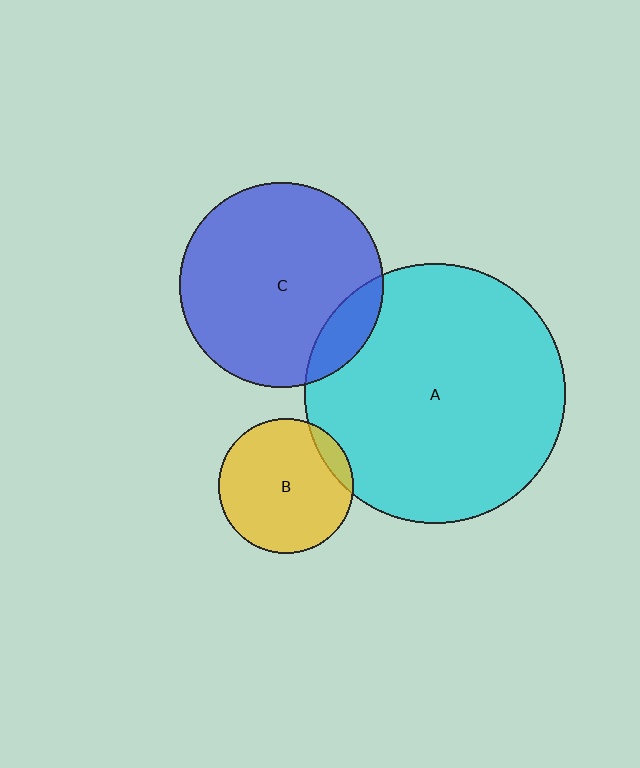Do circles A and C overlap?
Yes.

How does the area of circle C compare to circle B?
Approximately 2.3 times.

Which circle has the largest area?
Circle A (cyan).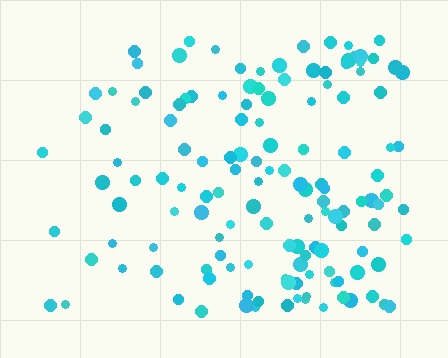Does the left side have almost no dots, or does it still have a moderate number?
Still a moderate number, just noticeably fewer than the right.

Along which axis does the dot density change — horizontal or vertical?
Horizontal.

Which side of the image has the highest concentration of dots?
The right.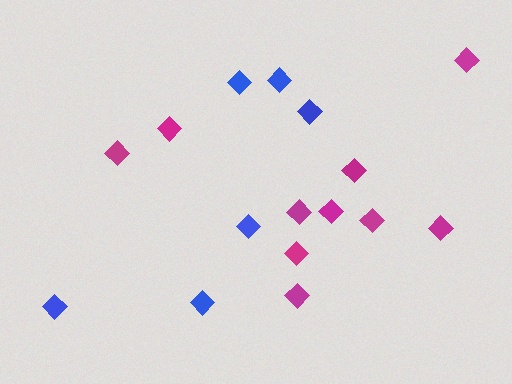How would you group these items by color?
There are 2 groups: one group of blue diamonds (6) and one group of magenta diamonds (10).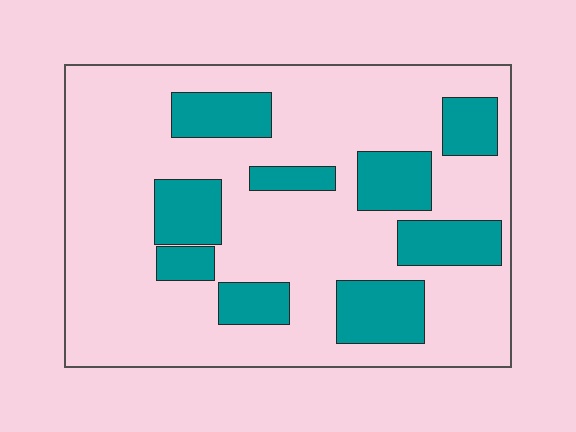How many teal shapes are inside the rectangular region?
9.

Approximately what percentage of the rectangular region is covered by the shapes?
Approximately 25%.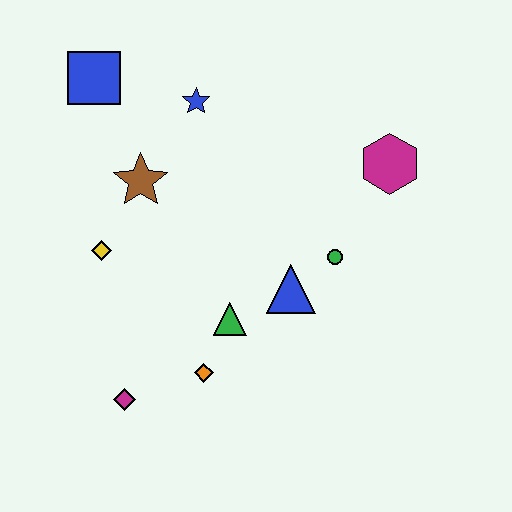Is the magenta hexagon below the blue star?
Yes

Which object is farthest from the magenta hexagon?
The magenta diamond is farthest from the magenta hexagon.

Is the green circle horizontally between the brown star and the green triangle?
No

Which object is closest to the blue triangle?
The green circle is closest to the blue triangle.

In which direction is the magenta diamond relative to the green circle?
The magenta diamond is to the left of the green circle.